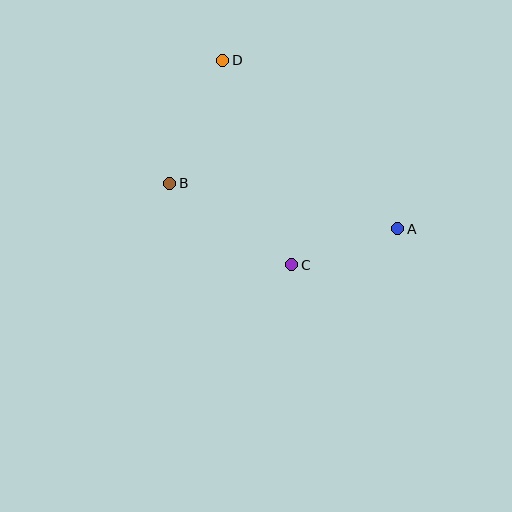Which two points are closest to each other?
Points A and C are closest to each other.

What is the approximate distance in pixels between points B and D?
The distance between B and D is approximately 134 pixels.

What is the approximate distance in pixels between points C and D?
The distance between C and D is approximately 216 pixels.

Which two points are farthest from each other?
Points A and D are farthest from each other.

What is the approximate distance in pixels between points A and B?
The distance between A and B is approximately 232 pixels.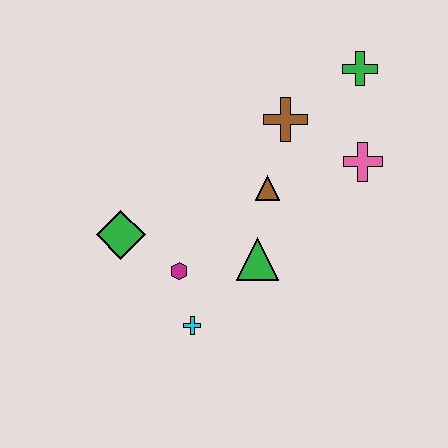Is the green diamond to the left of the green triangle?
Yes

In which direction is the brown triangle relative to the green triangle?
The brown triangle is above the green triangle.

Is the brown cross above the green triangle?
Yes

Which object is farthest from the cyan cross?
The green cross is farthest from the cyan cross.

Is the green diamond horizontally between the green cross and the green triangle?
No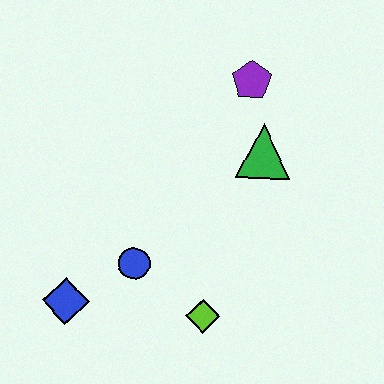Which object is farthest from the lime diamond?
The purple pentagon is farthest from the lime diamond.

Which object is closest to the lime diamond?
The blue circle is closest to the lime diamond.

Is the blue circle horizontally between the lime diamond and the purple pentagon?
No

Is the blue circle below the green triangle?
Yes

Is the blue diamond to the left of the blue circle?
Yes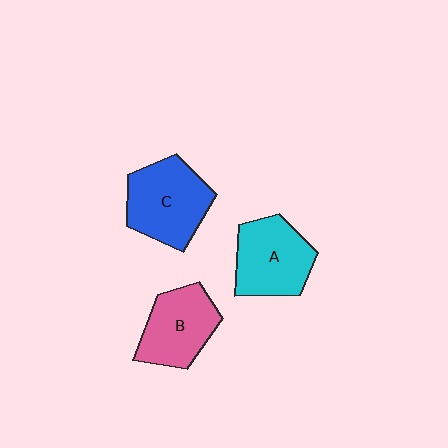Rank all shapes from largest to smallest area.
From largest to smallest: C (blue), A (cyan), B (pink).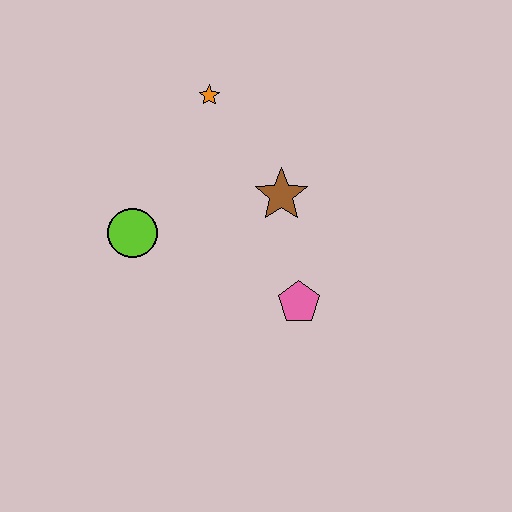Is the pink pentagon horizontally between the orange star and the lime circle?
No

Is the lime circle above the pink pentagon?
Yes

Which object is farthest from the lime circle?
The pink pentagon is farthest from the lime circle.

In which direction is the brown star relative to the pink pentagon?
The brown star is above the pink pentagon.